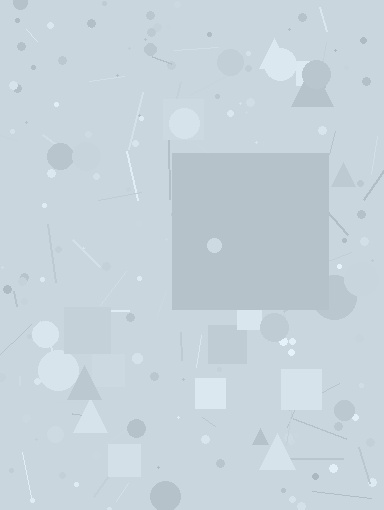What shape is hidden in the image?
A square is hidden in the image.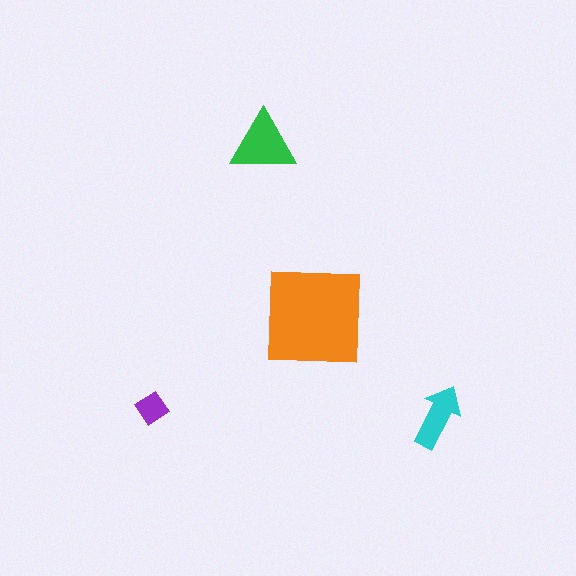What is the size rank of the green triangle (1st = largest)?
2nd.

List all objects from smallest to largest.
The purple diamond, the cyan arrow, the green triangle, the orange square.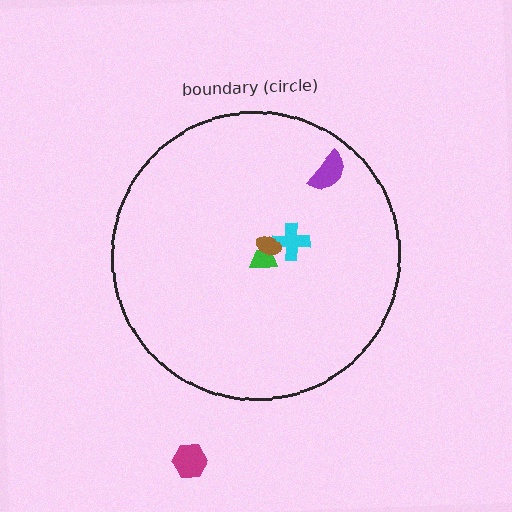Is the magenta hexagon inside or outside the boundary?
Outside.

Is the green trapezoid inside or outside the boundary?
Inside.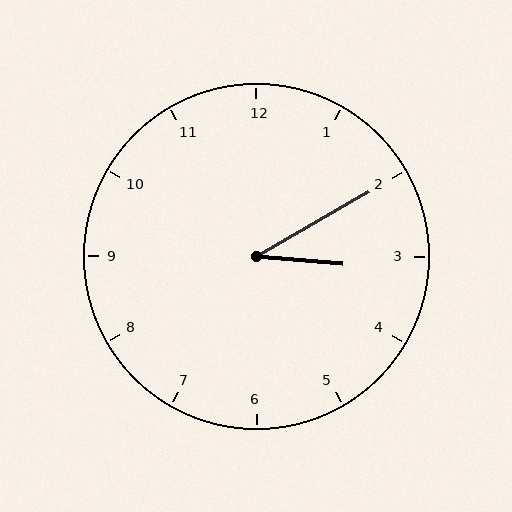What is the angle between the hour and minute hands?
Approximately 35 degrees.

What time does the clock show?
3:10.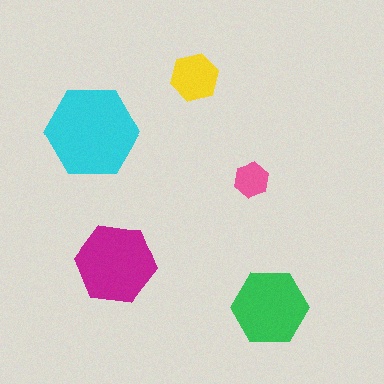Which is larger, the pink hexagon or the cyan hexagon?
The cyan one.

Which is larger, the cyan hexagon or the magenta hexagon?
The cyan one.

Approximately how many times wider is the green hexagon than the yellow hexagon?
About 1.5 times wider.